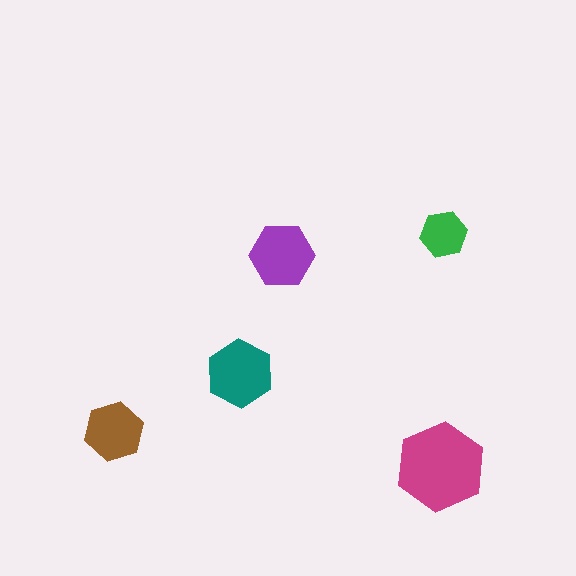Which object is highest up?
The green hexagon is topmost.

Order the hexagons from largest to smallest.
the magenta one, the teal one, the purple one, the brown one, the green one.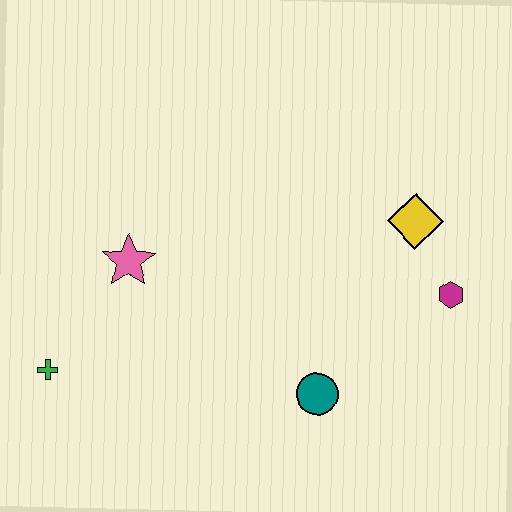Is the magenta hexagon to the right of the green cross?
Yes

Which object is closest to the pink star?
The green cross is closest to the pink star.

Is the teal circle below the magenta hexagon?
Yes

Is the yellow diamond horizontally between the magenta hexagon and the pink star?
Yes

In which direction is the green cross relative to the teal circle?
The green cross is to the left of the teal circle.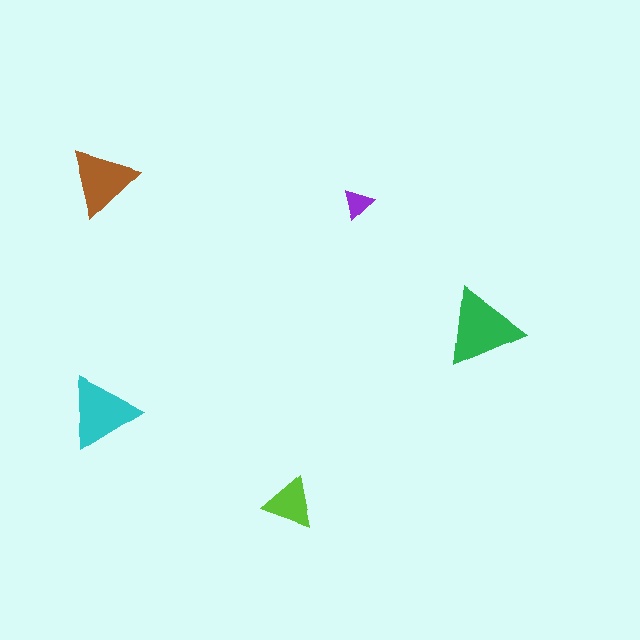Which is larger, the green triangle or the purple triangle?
The green one.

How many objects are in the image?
There are 5 objects in the image.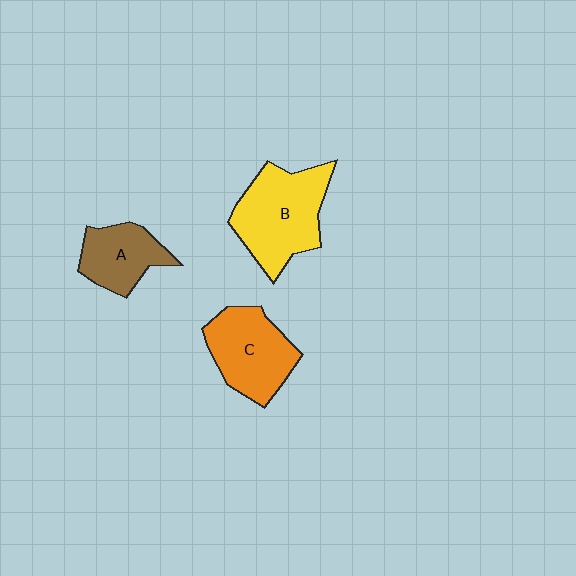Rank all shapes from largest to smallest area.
From largest to smallest: B (yellow), C (orange), A (brown).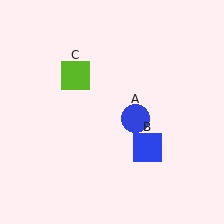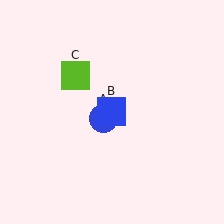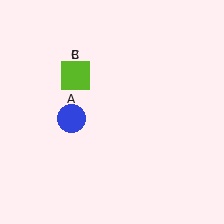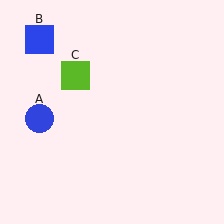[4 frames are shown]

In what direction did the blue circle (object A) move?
The blue circle (object A) moved left.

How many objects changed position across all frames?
2 objects changed position: blue circle (object A), blue square (object B).